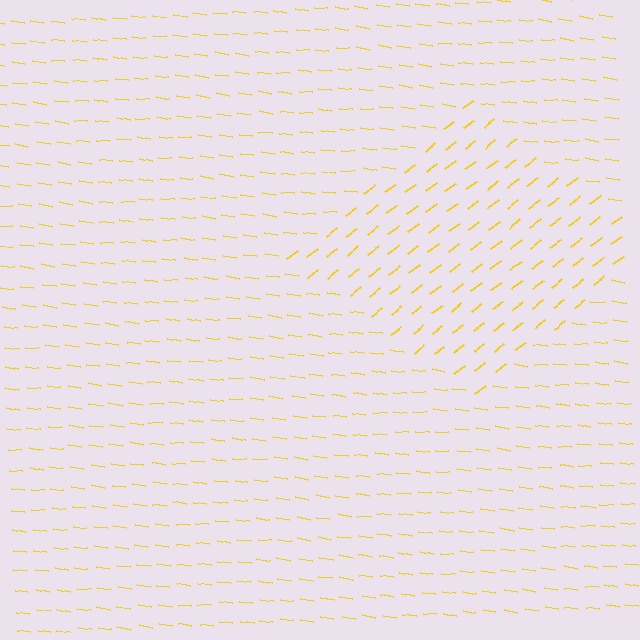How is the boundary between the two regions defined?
The boundary is defined purely by a change in line orientation (approximately 45 degrees difference). All lines are the same color and thickness.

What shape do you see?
I see a diamond.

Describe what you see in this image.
The image is filled with small yellow line segments. A diamond region in the image has lines oriented differently from the surrounding lines, creating a visible texture boundary.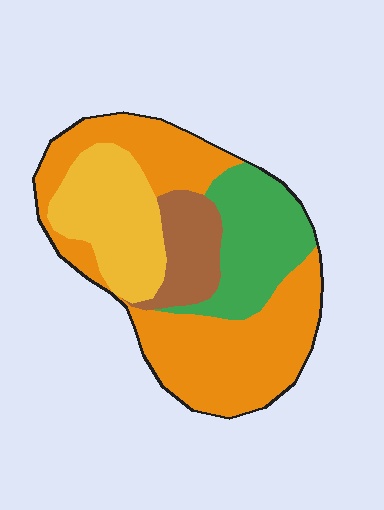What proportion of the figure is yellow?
Yellow takes up less than a quarter of the figure.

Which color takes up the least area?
Brown, at roughly 10%.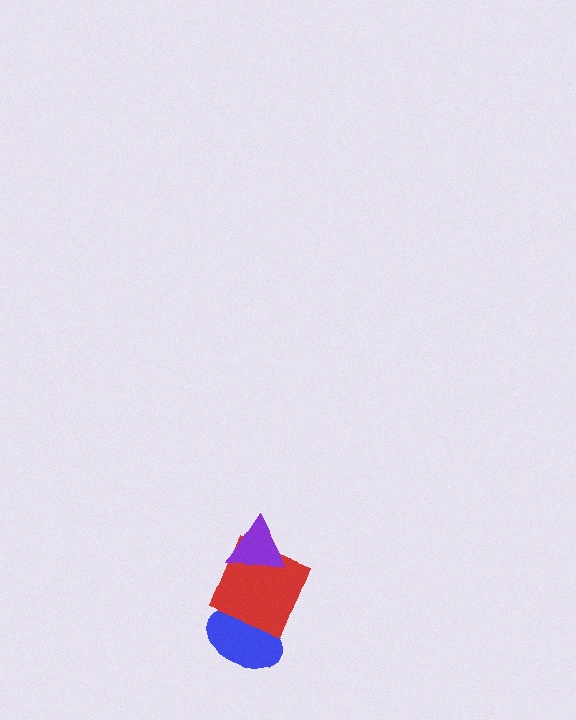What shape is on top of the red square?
The purple triangle is on top of the red square.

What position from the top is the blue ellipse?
The blue ellipse is 3rd from the top.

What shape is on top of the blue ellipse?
The red square is on top of the blue ellipse.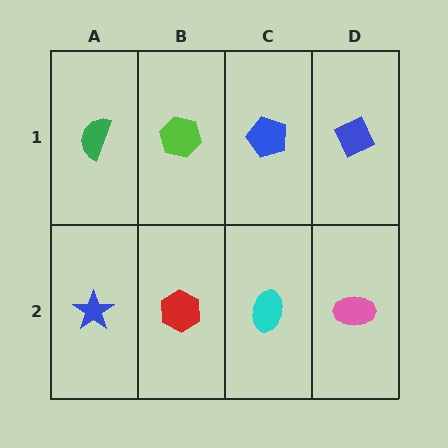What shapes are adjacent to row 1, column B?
A red hexagon (row 2, column B), a green semicircle (row 1, column A), a blue pentagon (row 1, column C).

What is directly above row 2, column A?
A green semicircle.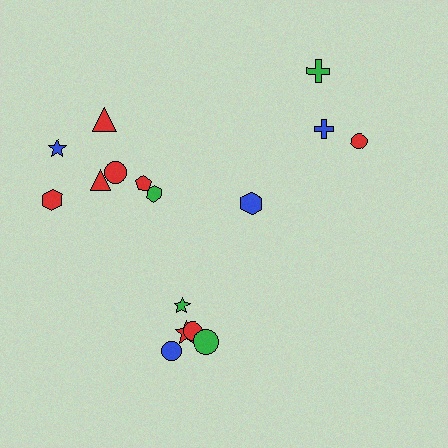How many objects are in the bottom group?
There are 5 objects.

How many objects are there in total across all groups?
There are 16 objects.